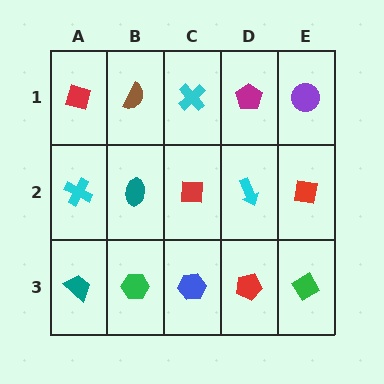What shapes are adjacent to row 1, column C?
A red square (row 2, column C), a brown semicircle (row 1, column B), a magenta pentagon (row 1, column D).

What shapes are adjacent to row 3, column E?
A red square (row 2, column E), a red pentagon (row 3, column D).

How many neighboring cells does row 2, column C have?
4.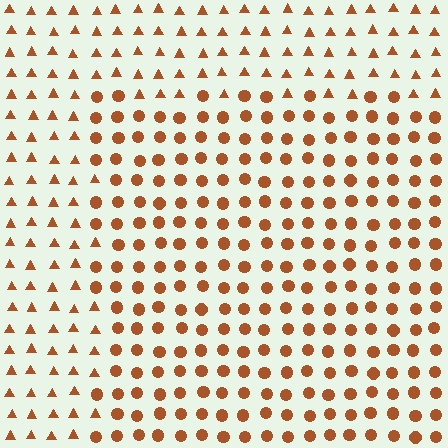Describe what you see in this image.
The image is filled with small brown elements arranged in a uniform grid. A rectangle-shaped region contains circles, while the surrounding area contains triangles. The boundary is defined purely by the change in element shape.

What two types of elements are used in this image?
The image uses circles inside the rectangle region and triangles outside it.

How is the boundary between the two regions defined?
The boundary is defined by a change in element shape: circles inside vs. triangles outside. All elements share the same color and spacing.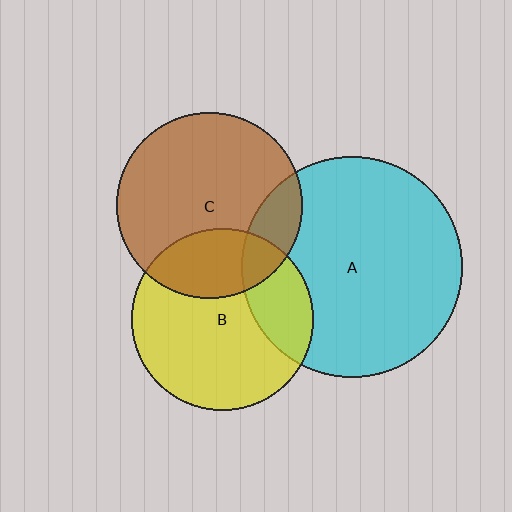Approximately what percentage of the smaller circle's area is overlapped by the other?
Approximately 15%.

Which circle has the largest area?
Circle A (cyan).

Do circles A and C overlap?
Yes.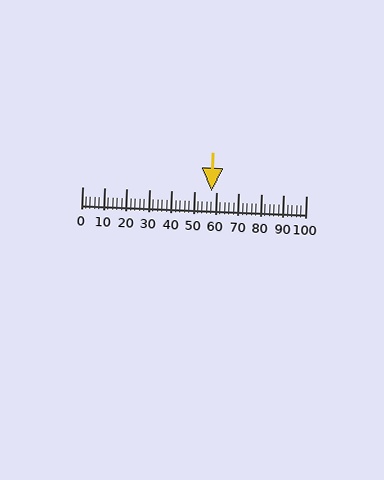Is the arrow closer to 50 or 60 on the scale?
The arrow is closer to 60.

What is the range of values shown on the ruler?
The ruler shows values from 0 to 100.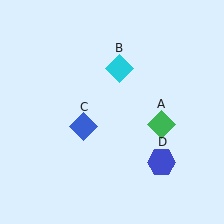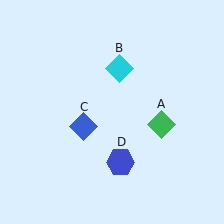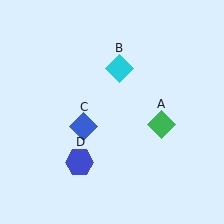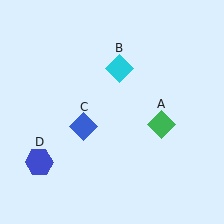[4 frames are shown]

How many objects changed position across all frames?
1 object changed position: blue hexagon (object D).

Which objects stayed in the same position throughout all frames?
Green diamond (object A) and cyan diamond (object B) and blue diamond (object C) remained stationary.